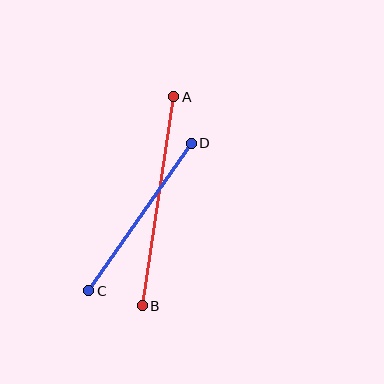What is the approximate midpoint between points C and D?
The midpoint is at approximately (140, 217) pixels.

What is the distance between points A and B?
The distance is approximately 212 pixels.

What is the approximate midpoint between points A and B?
The midpoint is at approximately (158, 201) pixels.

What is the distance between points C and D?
The distance is approximately 180 pixels.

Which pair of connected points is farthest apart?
Points A and B are farthest apart.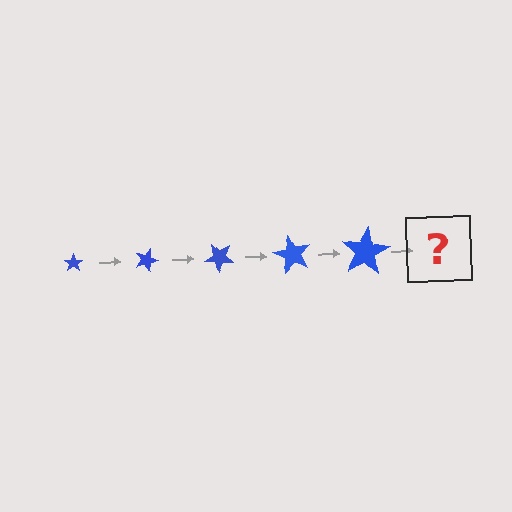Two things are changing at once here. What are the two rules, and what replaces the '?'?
The two rules are that the star grows larger each step and it rotates 20 degrees each step. The '?' should be a star, larger than the previous one and rotated 100 degrees from the start.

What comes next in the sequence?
The next element should be a star, larger than the previous one and rotated 100 degrees from the start.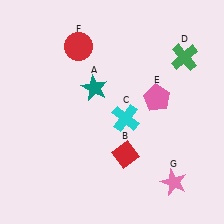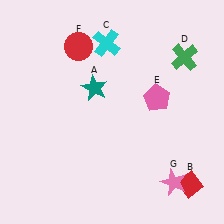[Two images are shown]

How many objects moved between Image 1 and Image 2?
2 objects moved between the two images.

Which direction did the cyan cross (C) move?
The cyan cross (C) moved up.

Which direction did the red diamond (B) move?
The red diamond (B) moved right.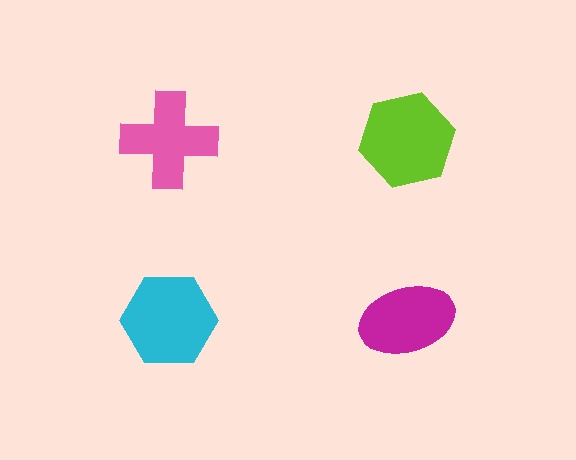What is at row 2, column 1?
A cyan hexagon.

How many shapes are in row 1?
2 shapes.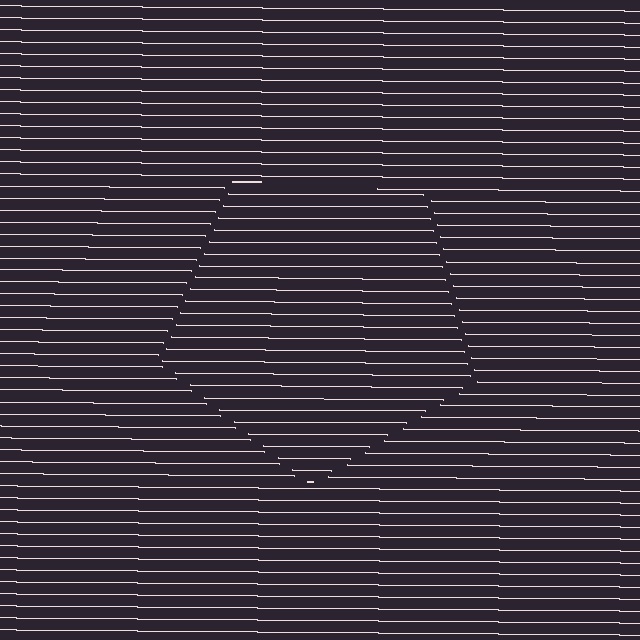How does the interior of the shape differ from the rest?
The interior of the shape contains the same grating, shifted by half a period — the contour is defined by the phase discontinuity where line-ends from the inner and outer gratings abut.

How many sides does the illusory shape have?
5 sides — the line-ends trace a pentagon.